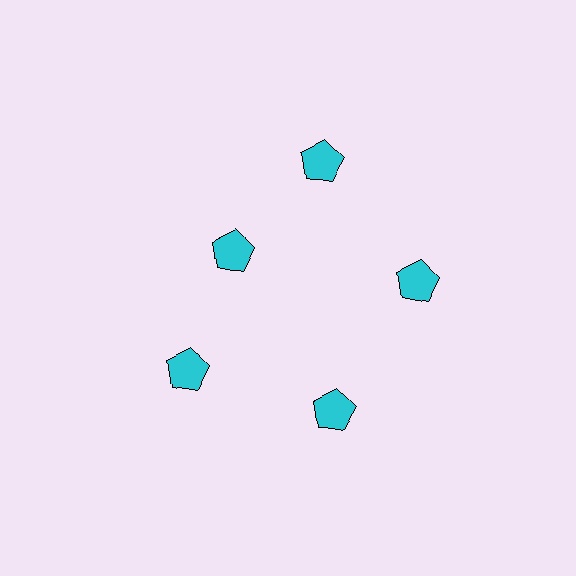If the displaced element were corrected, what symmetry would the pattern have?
It would have 5-fold rotational symmetry — the pattern would map onto itself every 72 degrees.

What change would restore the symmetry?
The symmetry would be restored by moving it outward, back onto the ring so that all 5 pentagons sit at equal angles and equal distance from the center.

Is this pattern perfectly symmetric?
No. The 5 cyan pentagons are arranged in a ring, but one element near the 10 o'clock position is pulled inward toward the center, breaking the 5-fold rotational symmetry.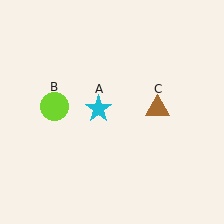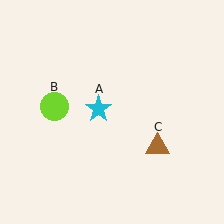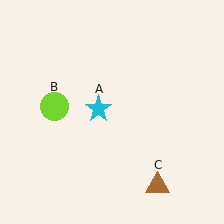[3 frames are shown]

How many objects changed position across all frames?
1 object changed position: brown triangle (object C).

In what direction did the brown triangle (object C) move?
The brown triangle (object C) moved down.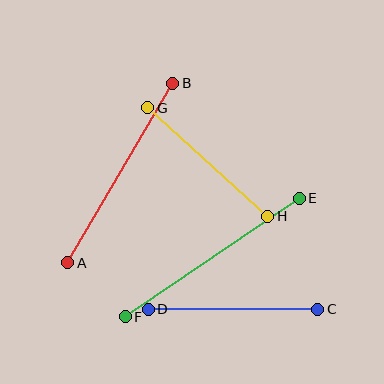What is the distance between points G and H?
The distance is approximately 162 pixels.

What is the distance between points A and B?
The distance is approximately 208 pixels.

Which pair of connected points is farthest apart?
Points E and F are farthest apart.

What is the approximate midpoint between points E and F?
The midpoint is at approximately (212, 258) pixels.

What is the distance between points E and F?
The distance is approximately 210 pixels.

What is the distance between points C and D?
The distance is approximately 170 pixels.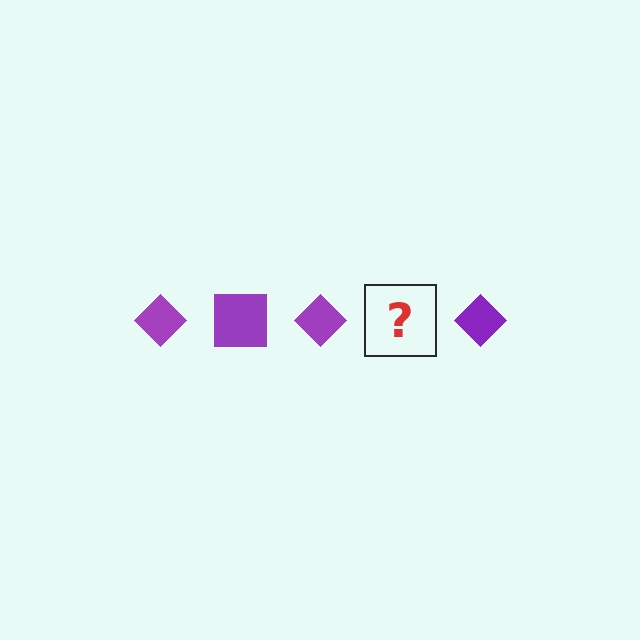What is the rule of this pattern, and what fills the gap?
The rule is that the pattern cycles through diamond, square shapes in purple. The gap should be filled with a purple square.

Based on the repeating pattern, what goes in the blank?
The blank should be a purple square.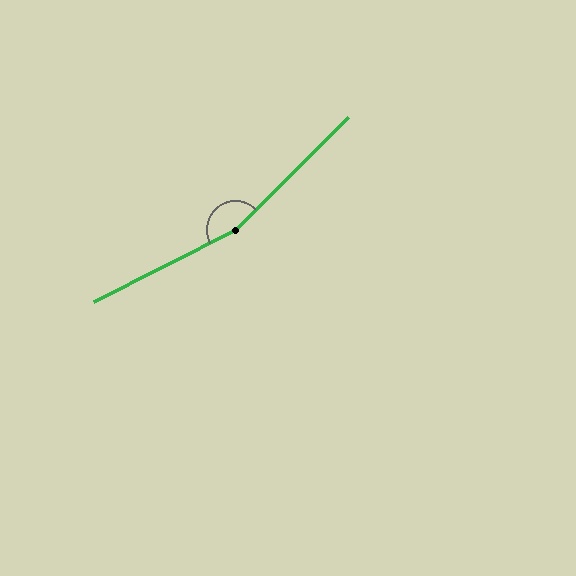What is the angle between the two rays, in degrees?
Approximately 162 degrees.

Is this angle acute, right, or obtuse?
It is obtuse.